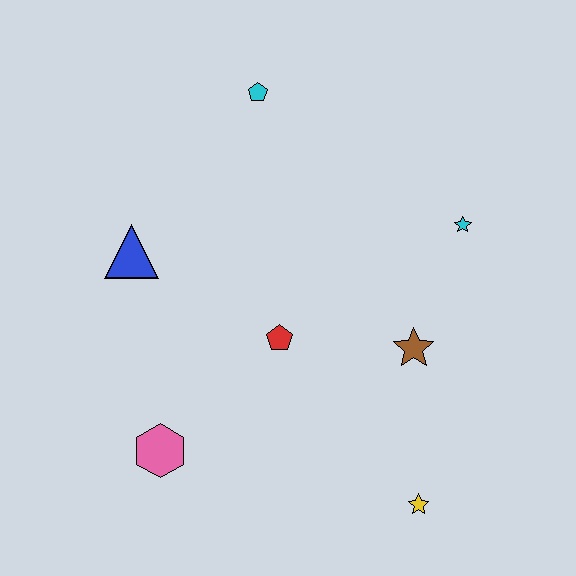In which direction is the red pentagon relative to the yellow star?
The red pentagon is above the yellow star.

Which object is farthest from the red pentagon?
The cyan pentagon is farthest from the red pentagon.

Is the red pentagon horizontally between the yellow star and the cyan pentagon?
Yes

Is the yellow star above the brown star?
No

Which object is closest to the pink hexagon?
The red pentagon is closest to the pink hexagon.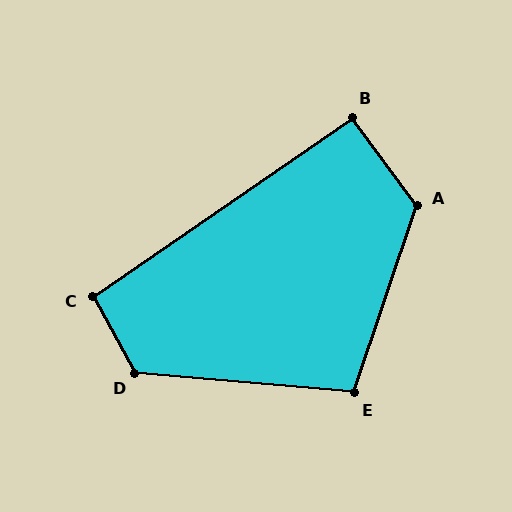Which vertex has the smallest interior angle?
B, at approximately 92 degrees.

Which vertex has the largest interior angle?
A, at approximately 125 degrees.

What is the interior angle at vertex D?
Approximately 124 degrees (obtuse).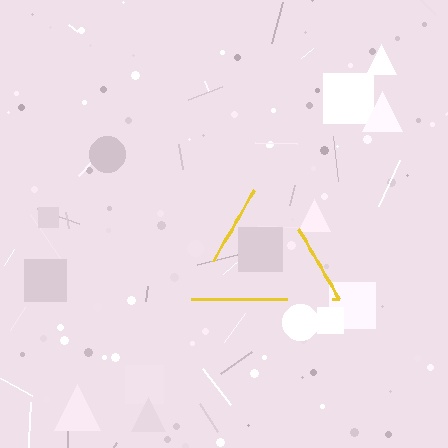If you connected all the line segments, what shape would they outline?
They would outline a triangle.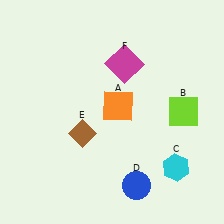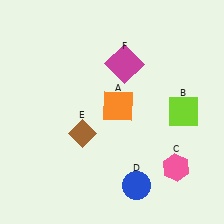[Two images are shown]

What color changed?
The hexagon (C) changed from cyan in Image 1 to pink in Image 2.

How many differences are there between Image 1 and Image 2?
There is 1 difference between the two images.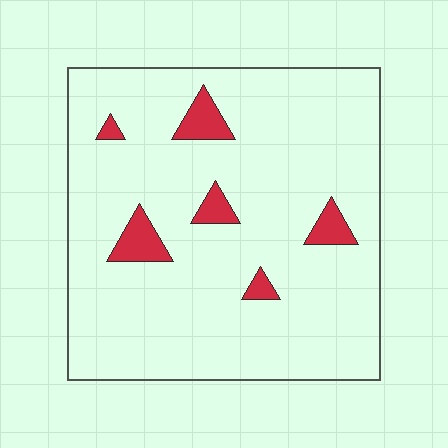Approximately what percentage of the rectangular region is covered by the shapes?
Approximately 10%.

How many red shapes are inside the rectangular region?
6.